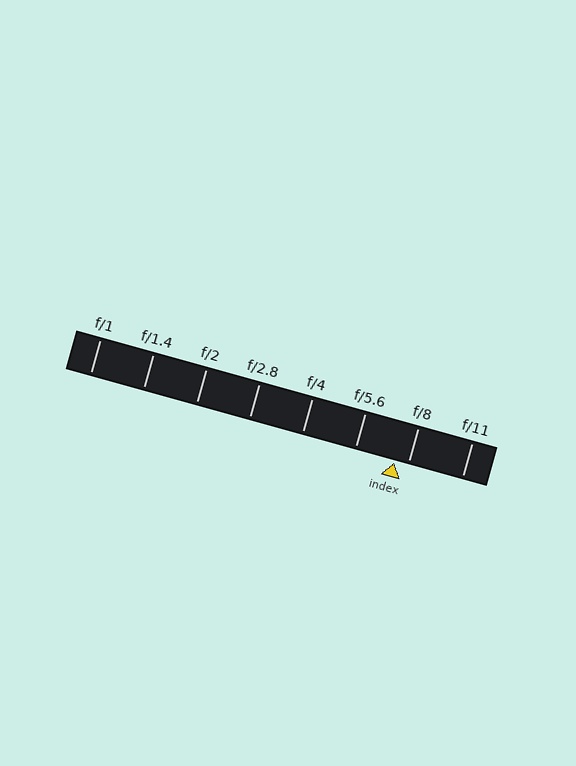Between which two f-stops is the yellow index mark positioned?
The index mark is between f/5.6 and f/8.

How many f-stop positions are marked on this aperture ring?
There are 8 f-stop positions marked.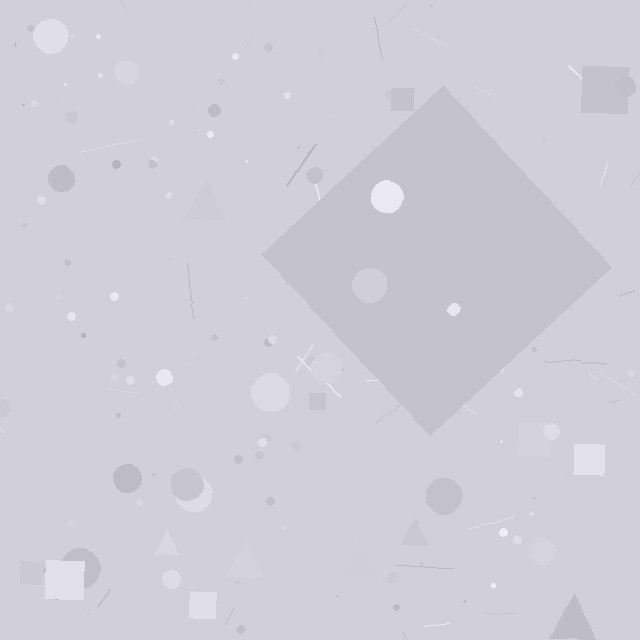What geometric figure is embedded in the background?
A diamond is embedded in the background.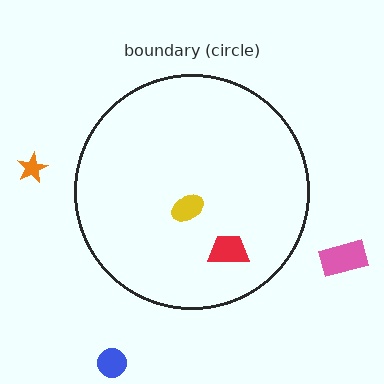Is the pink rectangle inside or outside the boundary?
Outside.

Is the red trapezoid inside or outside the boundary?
Inside.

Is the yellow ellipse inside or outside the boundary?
Inside.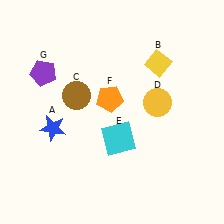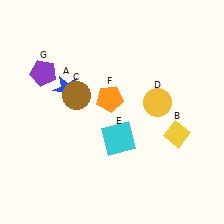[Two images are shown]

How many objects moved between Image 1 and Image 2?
2 objects moved between the two images.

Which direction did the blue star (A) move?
The blue star (A) moved up.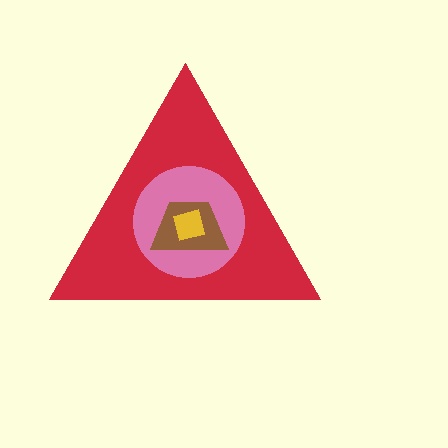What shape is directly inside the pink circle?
The brown trapezoid.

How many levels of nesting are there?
4.